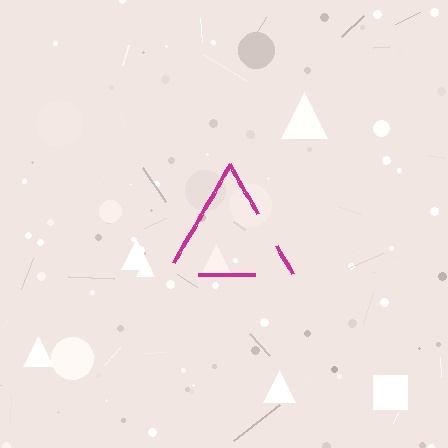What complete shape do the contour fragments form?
The contour fragments form a triangle.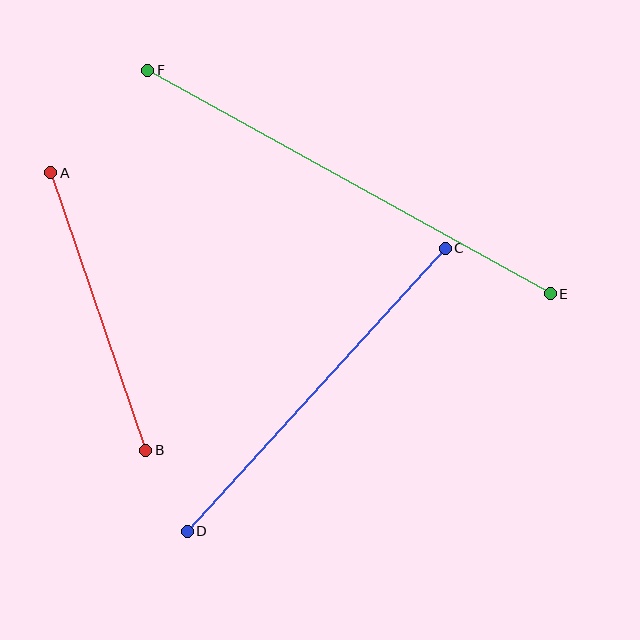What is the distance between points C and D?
The distance is approximately 383 pixels.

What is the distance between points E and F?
The distance is approximately 460 pixels.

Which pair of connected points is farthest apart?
Points E and F are farthest apart.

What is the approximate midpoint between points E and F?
The midpoint is at approximately (349, 182) pixels.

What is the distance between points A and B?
The distance is approximately 294 pixels.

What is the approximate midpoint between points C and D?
The midpoint is at approximately (316, 390) pixels.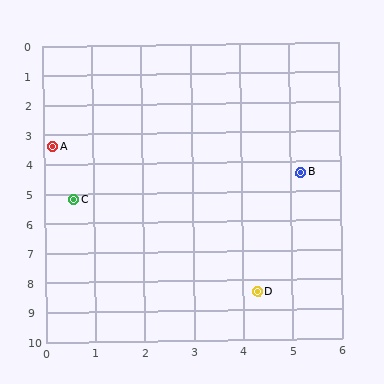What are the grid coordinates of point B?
Point B is at approximately (5.2, 4.4).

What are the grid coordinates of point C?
Point C is at approximately (0.6, 5.2).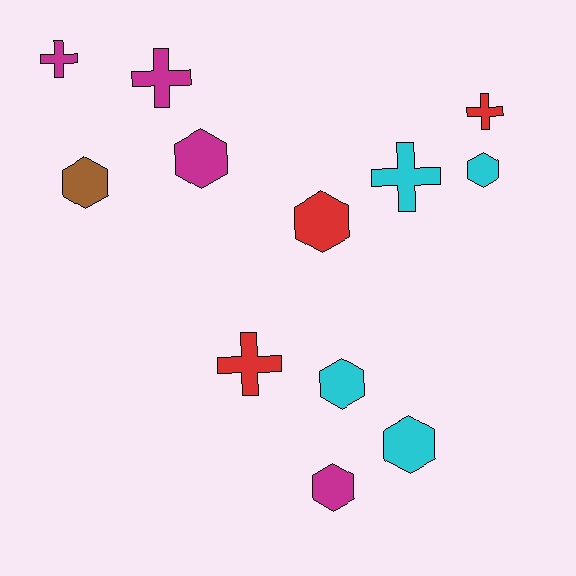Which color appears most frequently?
Cyan, with 4 objects.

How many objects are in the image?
There are 12 objects.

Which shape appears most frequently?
Hexagon, with 7 objects.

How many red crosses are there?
There are 2 red crosses.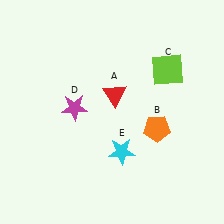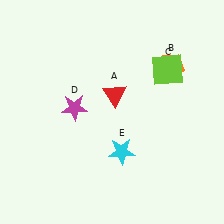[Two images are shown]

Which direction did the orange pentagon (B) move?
The orange pentagon (B) moved up.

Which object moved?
The orange pentagon (B) moved up.